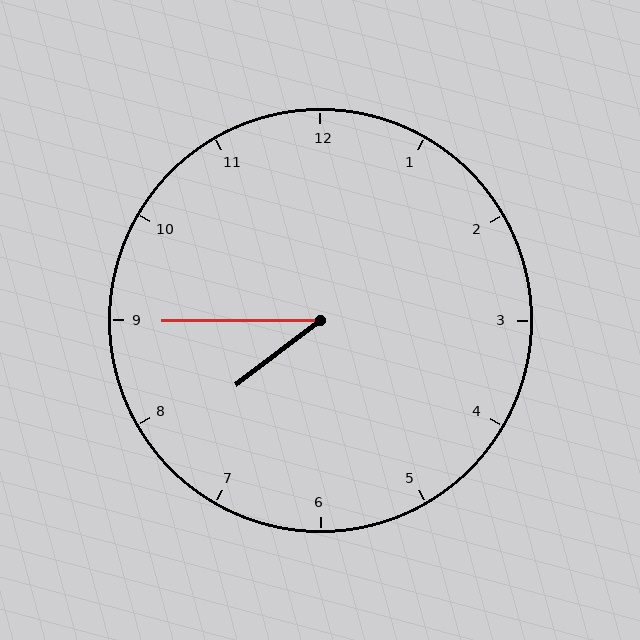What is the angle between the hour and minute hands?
Approximately 38 degrees.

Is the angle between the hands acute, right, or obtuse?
It is acute.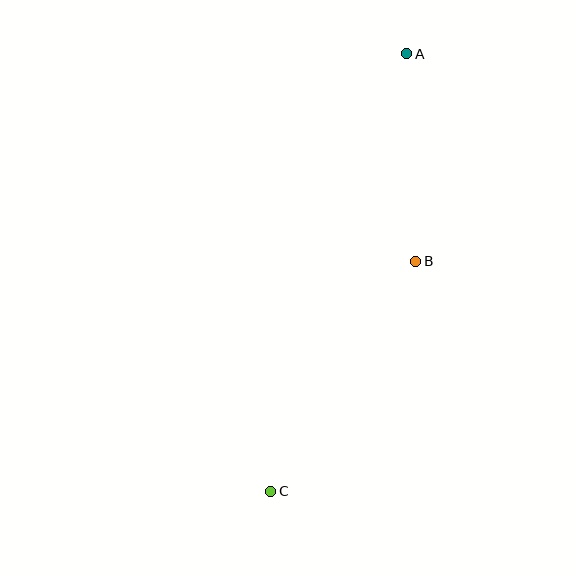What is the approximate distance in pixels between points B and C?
The distance between B and C is approximately 272 pixels.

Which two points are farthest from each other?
Points A and C are farthest from each other.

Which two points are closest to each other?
Points A and B are closest to each other.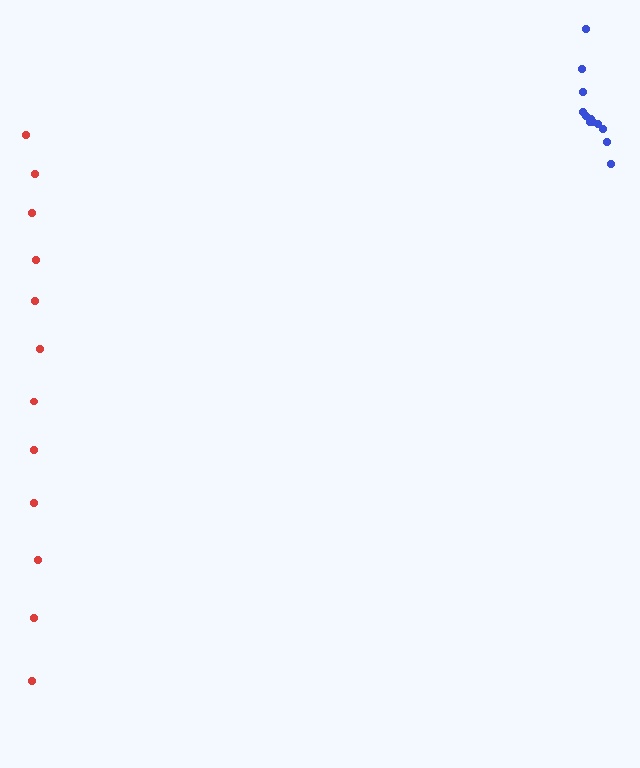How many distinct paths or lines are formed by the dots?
There are 2 distinct paths.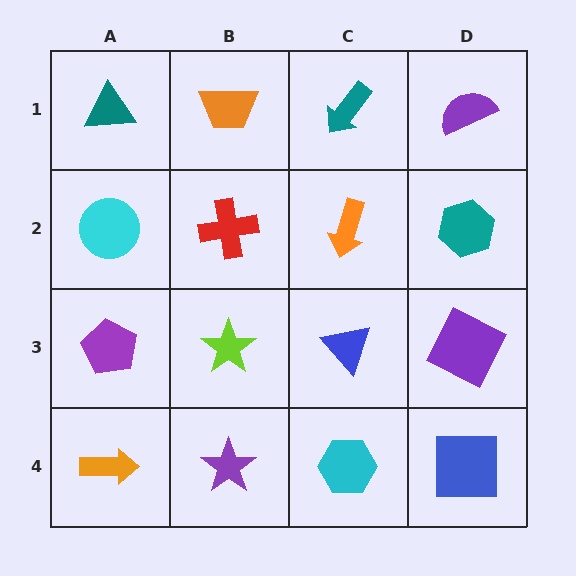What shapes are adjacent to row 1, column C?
An orange arrow (row 2, column C), an orange trapezoid (row 1, column B), a purple semicircle (row 1, column D).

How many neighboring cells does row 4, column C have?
3.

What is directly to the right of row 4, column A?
A purple star.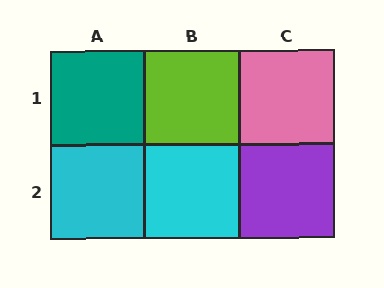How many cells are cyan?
2 cells are cyan.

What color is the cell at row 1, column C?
Pink.